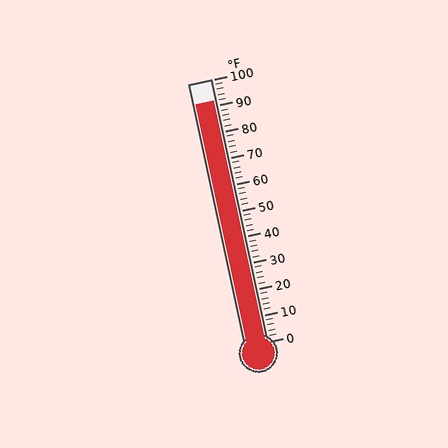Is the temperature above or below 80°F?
The temperature is above 80°F.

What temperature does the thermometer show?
The thermometer shows approximately 92°F.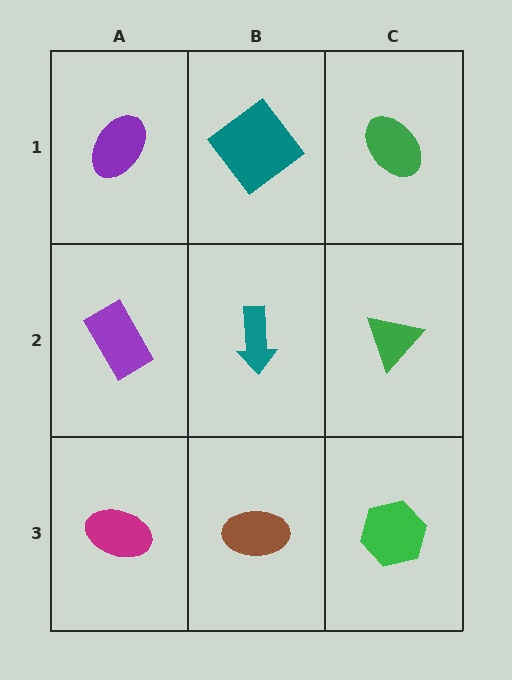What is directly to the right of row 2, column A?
A teal arrow.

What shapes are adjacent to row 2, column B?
A teal diamond (row 1, column B), a brown ellipse (row 3, column B), a purple rectangle (row 2, column A), a green triangle (row 2, column C).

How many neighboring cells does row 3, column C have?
2.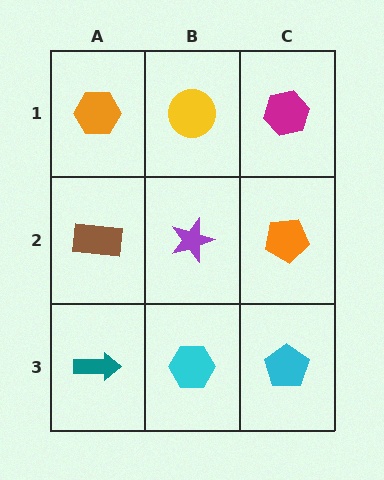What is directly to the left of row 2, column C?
A purple star.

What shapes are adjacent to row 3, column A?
A brown rectangle (row 2, column A), a cyan hexagon (row 3, column B).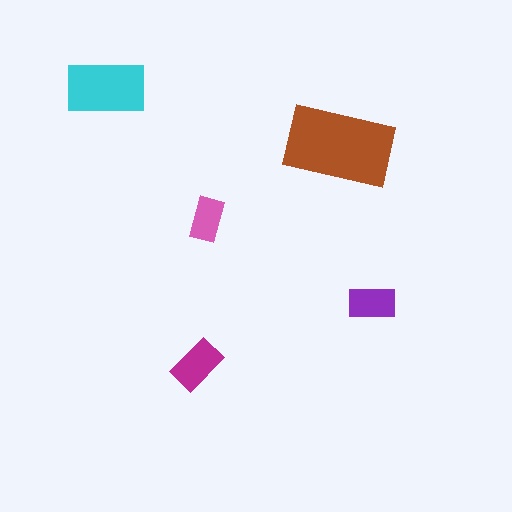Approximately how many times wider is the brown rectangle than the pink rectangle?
About 2.5 times wider.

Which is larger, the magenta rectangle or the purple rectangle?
The magenta one.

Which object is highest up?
The cyan rectangle is topmost.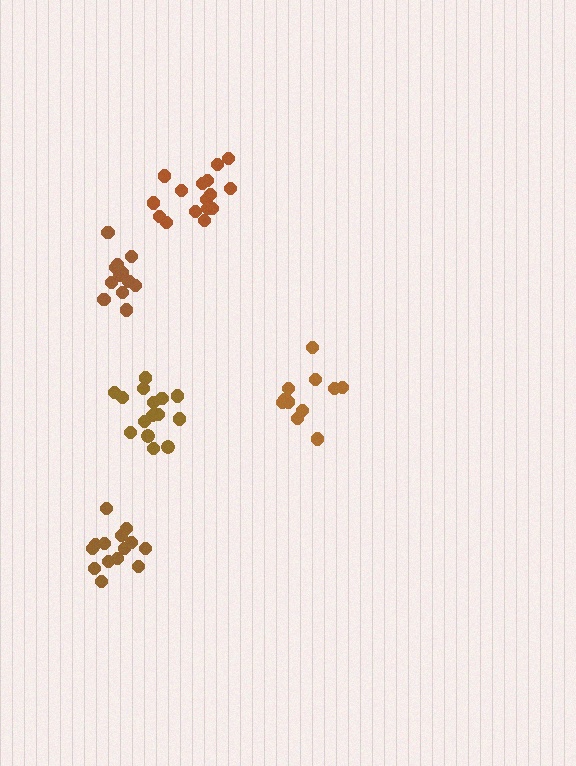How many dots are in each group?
Group 1: 11 dots, Group 2: 16 dots, Group 3: 14 dots, Group 4: 12 dots, Group 5: 15 dots (68 total).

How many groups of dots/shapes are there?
There are 5 groups.